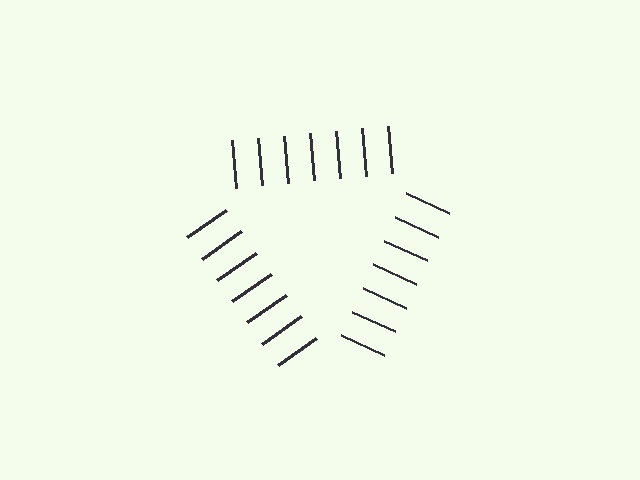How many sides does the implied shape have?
3 sides — the line-ends trace a triangle.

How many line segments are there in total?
21 — 7 along each of the 3 edges.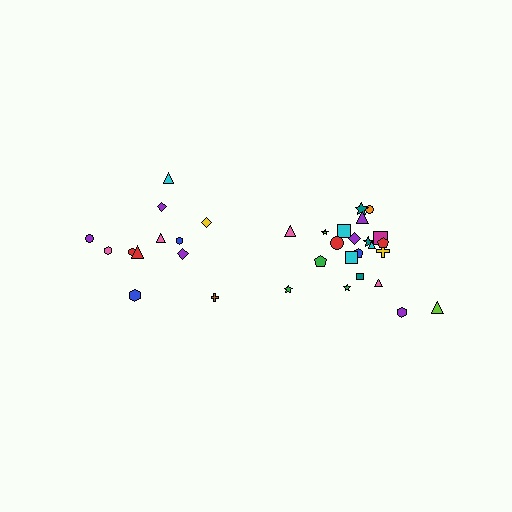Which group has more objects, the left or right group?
The right group.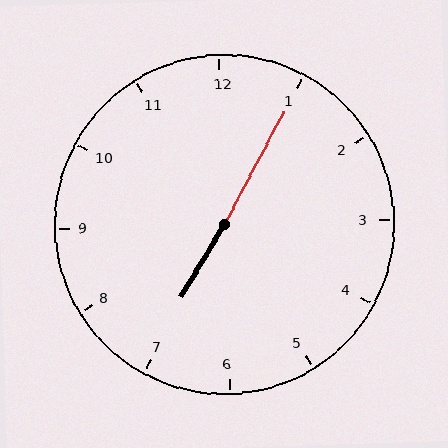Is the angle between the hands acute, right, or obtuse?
It is obtuse.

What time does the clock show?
7:05.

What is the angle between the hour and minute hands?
Approximately 178 degrees.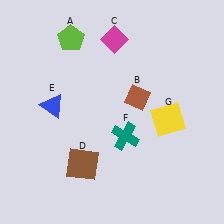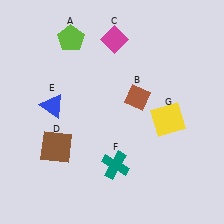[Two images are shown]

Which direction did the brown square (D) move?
The brown square (D) moved left.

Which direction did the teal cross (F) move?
The teal cross (F) moved down.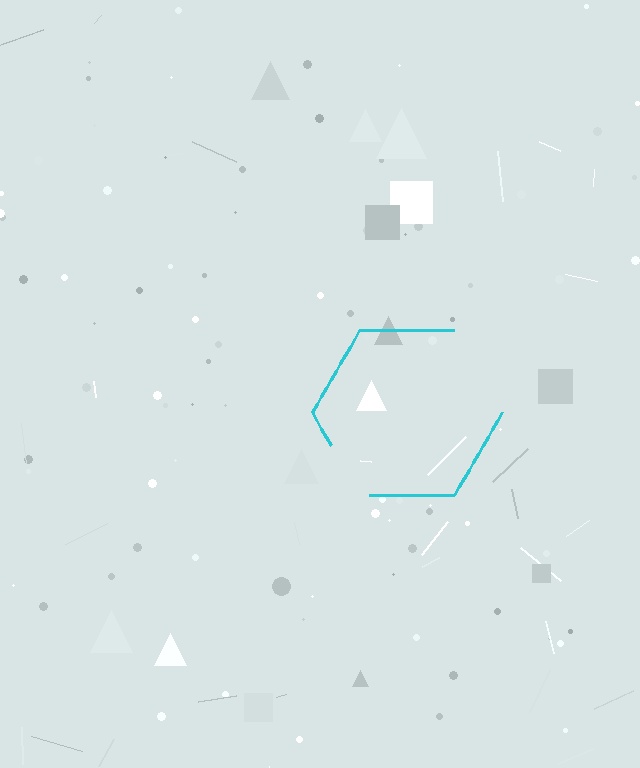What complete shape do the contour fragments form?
The contour fragments form a hexagon.